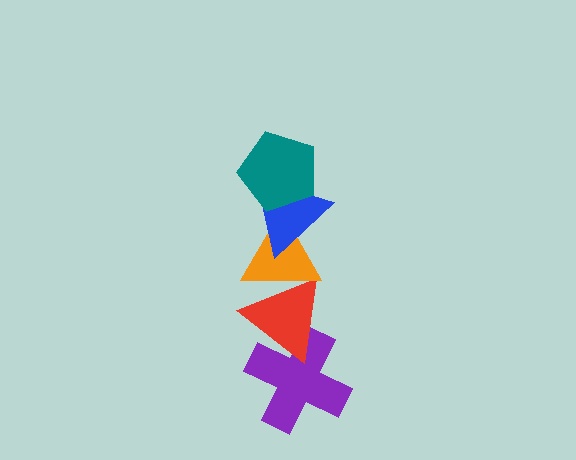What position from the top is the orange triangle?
The orange triangle is 3rd from the top.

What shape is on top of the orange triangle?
The blue triangle is on top of the orange triangle.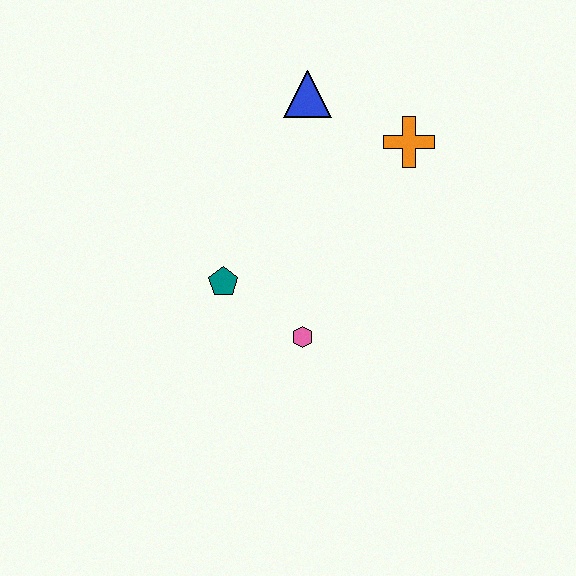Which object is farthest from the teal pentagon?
The orange cross is farthest from the teal pentagon.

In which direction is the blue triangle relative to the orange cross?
The blue triangle is to the left of the orange cross.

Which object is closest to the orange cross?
The blue triangle is closest to the orange cross.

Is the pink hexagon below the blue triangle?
Yes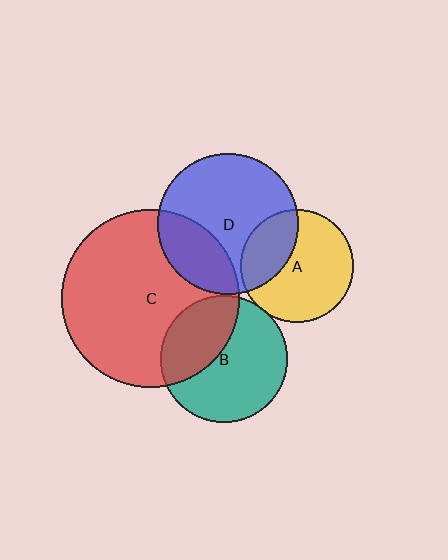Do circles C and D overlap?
Yes.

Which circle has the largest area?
Circle C (red).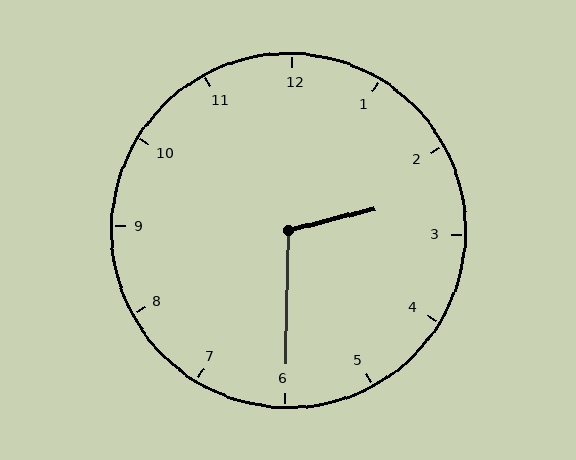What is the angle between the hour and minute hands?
Approximately 105 degrees.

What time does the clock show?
2:30.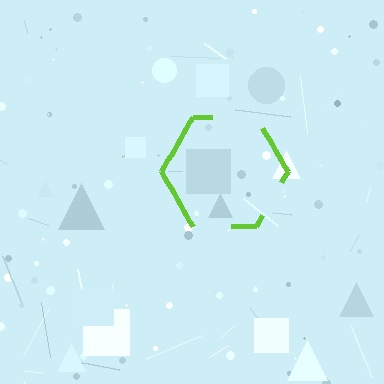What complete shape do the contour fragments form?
The contour fragments form a hexagon.